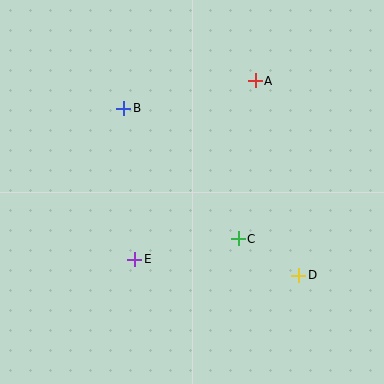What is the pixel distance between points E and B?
The distance between E and B is 151 pixels.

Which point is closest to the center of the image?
Point C at (238, 239) is closest to the center.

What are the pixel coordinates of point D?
Point D is at (299, 275).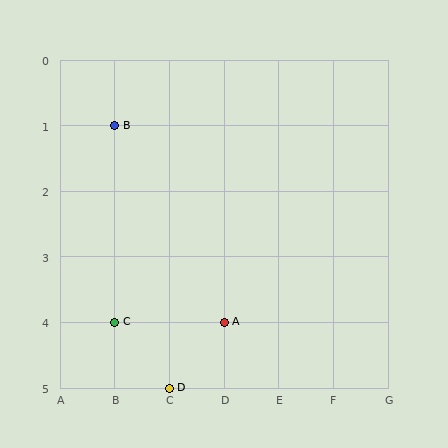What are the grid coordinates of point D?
Point D is at grid coordinates (C, 5).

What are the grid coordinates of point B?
Point B is at grid coordinates (B, 1).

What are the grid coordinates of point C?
Point C is at grid coordinates (B, 4).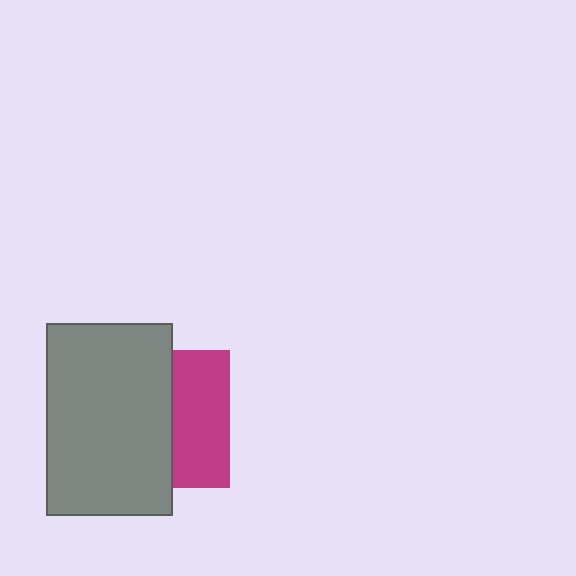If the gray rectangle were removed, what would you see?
You would see the complete magenta square.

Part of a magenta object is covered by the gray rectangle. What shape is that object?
It is a square.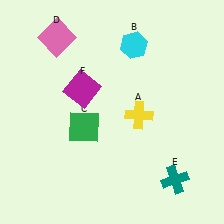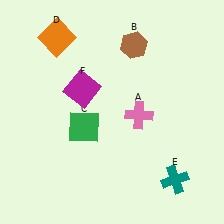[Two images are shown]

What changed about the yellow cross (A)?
In Image 1, A is yellow. In Image 2, it changed to pink.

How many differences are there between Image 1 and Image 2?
There are 3 differences between the two images.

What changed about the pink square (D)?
In Image 1, D is pink. In Image 2, it changed to orange.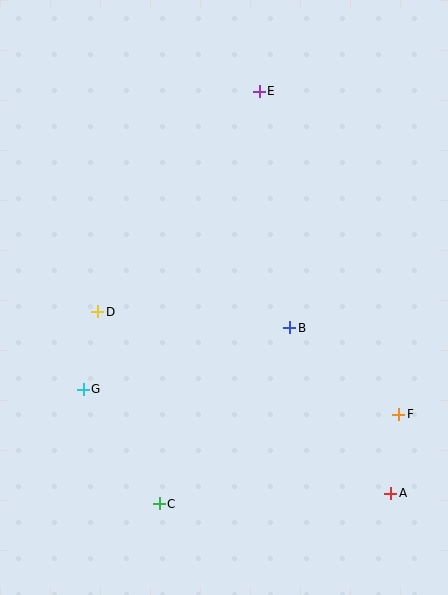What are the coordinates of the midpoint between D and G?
The midpoint between D and G is at (91, 351).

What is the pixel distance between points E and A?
The distance between E and A is 423 pixels.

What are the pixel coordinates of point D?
Point D is at (98, 312).